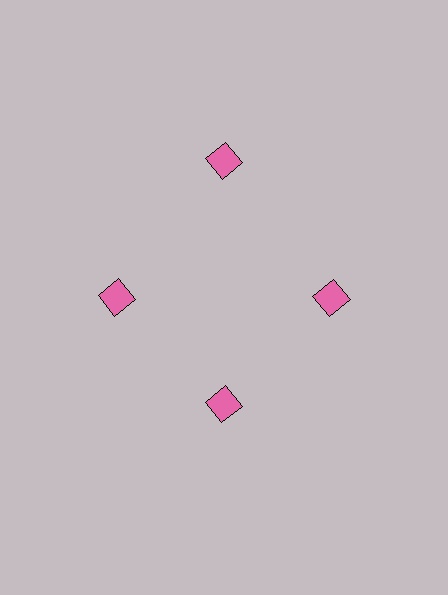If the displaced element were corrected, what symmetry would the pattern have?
It would have 4-fold rotational symmetry — the pattern would map onto itself every 90 degrees.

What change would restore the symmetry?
The symmetry would be restored by moving it inward, back onto the ring so that all 4 diamonds sit at equal angles and equal distance from the center.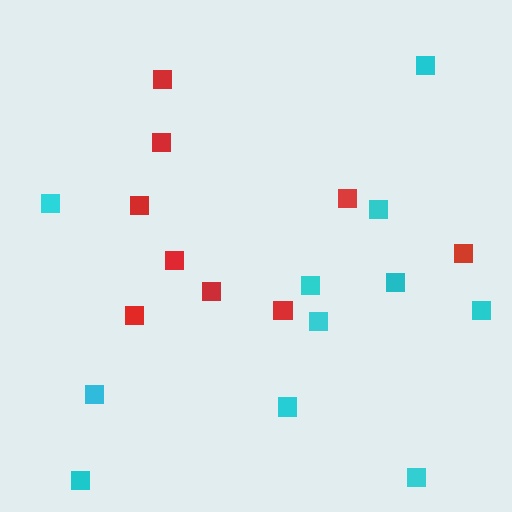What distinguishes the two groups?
There are 2 groups: one group of red squares (9) and one group of cyan squares (11).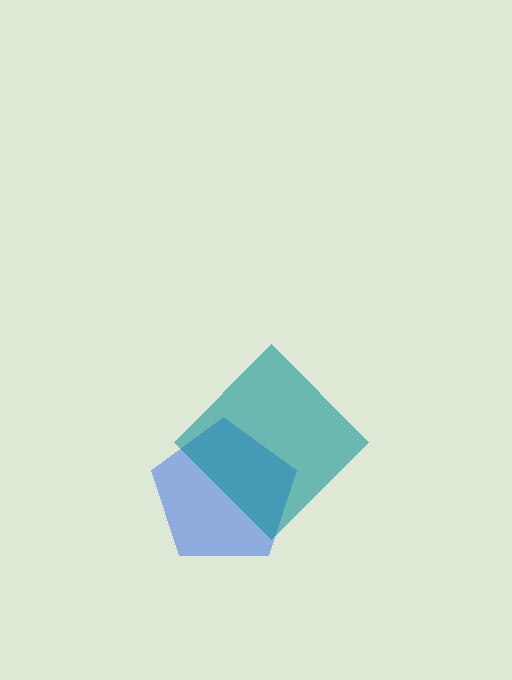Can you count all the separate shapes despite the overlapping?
Yes, there are 2 separate shapes.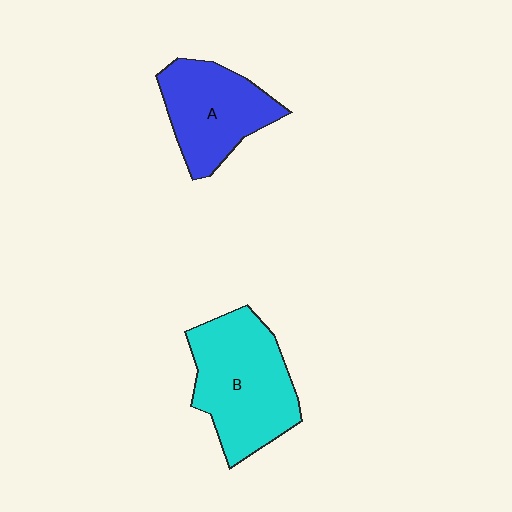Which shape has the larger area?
Shape B (cyan).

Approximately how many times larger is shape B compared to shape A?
Approximately 1.3 times.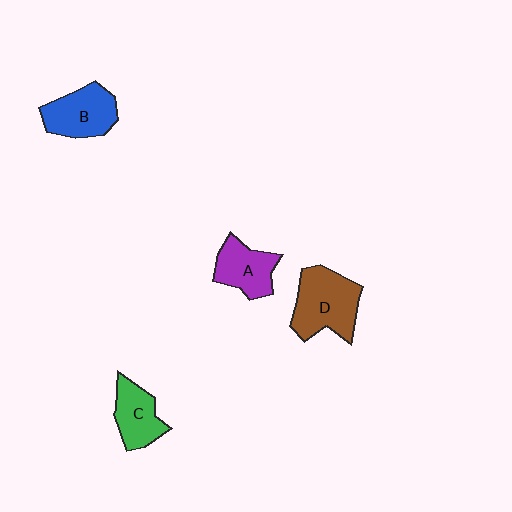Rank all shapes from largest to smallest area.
From largest to smallest: D (brown), B (blue), A (purple), C (green).